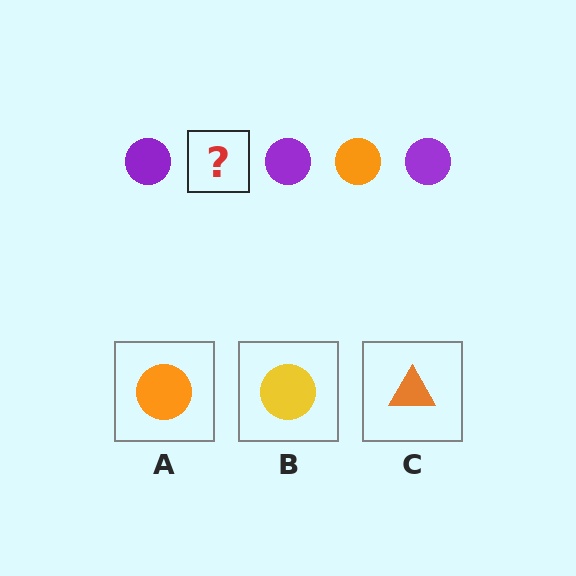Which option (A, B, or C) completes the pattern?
A.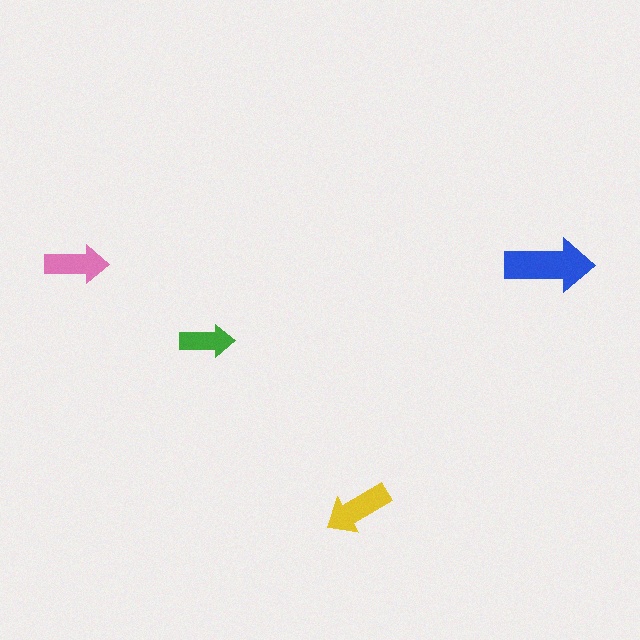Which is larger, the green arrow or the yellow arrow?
The yellow one.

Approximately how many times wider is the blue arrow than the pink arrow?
About 1.5 times wider.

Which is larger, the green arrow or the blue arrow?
The blue one.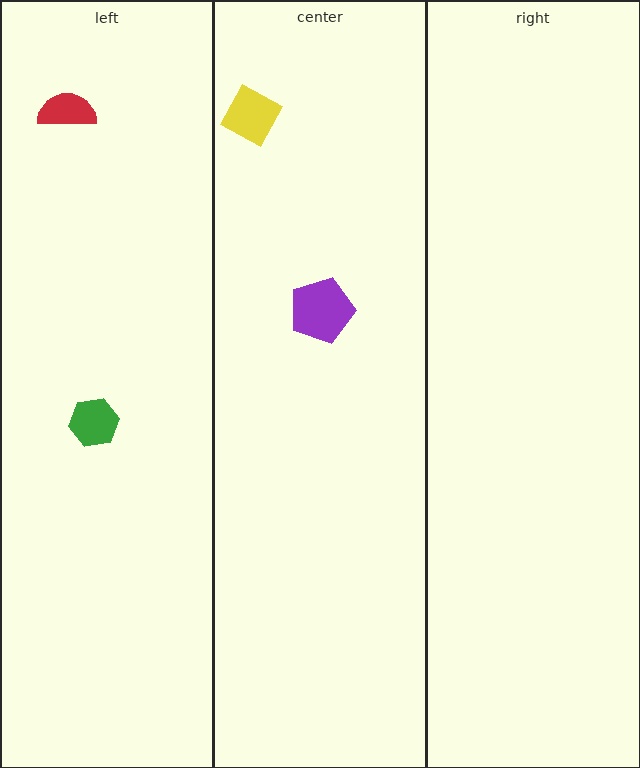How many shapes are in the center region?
2.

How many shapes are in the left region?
2.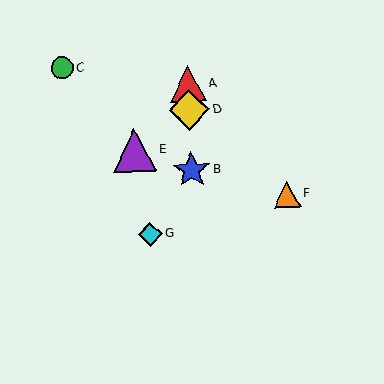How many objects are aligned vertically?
3 objects (A, B, D) are aligned vertically.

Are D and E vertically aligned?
No, D is at x≈189 and E is at x≈135.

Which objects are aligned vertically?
Objects A, B, D are aligned vertically.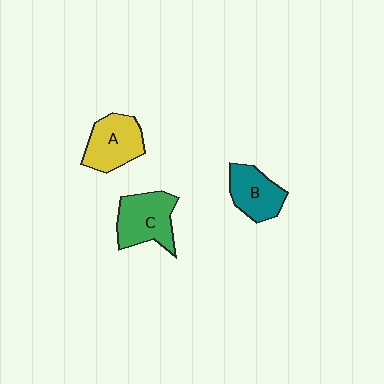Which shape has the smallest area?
Shape B (teal).